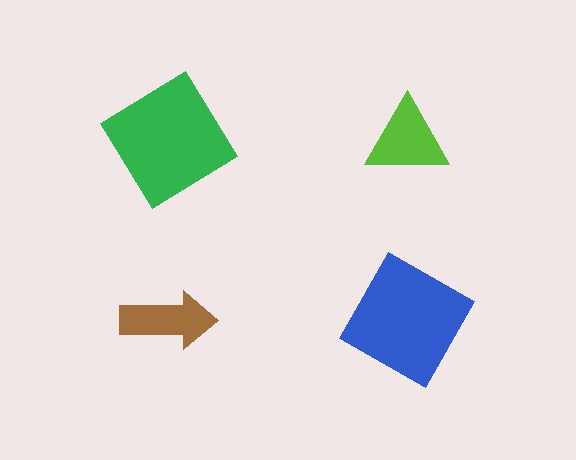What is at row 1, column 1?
A green diamond.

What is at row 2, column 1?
A brown arrow.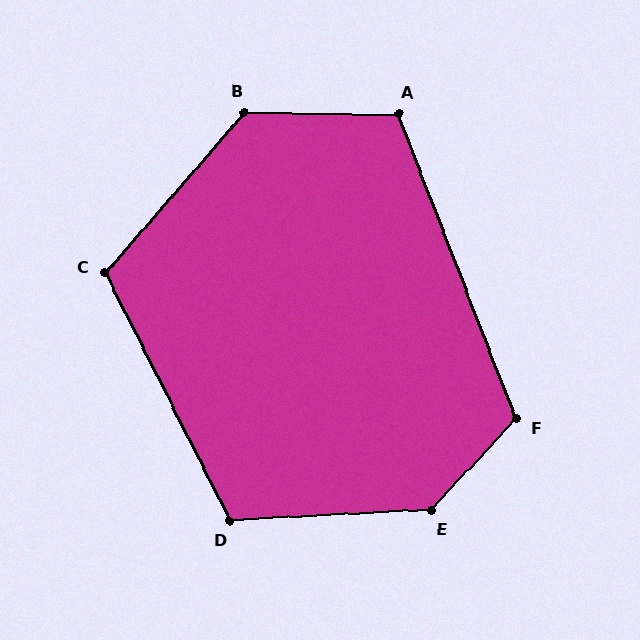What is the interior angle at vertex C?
Approximately 112 degrees (obtuse).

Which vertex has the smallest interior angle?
A, at approximately 112 degrees.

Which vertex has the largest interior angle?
E, at approximately 136 degrees.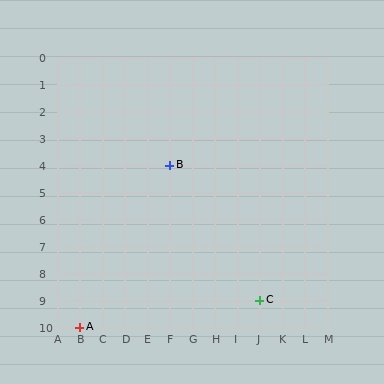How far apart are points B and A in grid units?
Points B and A are 4 columns and 6 rows apart (about 7.2 grid units diagonally).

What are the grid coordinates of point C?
Point C is at grid coordinates (J, 9).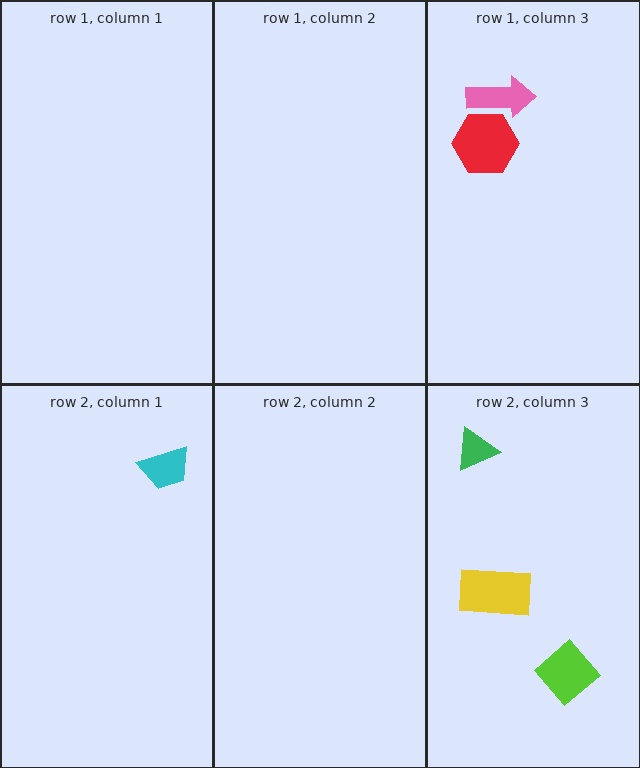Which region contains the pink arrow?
The row 1, column 3 region.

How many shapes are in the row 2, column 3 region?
3.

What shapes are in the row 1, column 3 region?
The pink arrow, the red hexagon.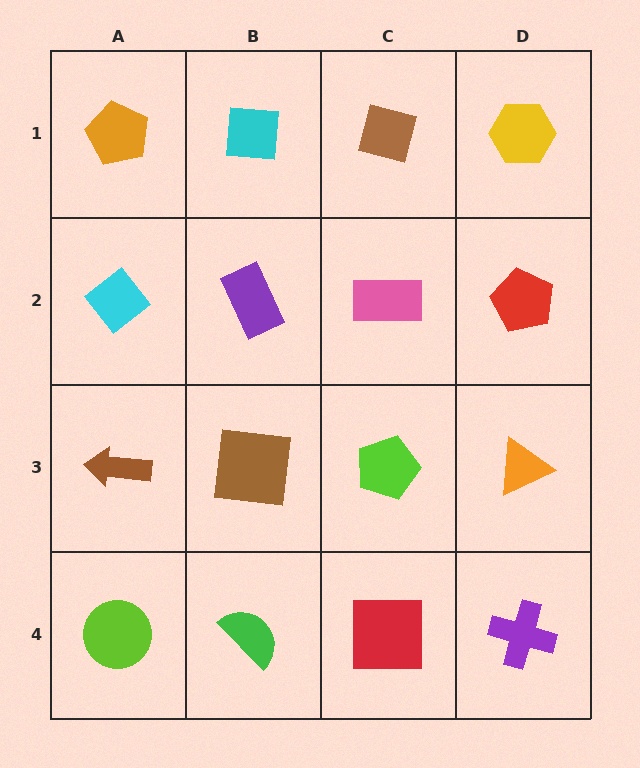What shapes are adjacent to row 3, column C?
A pink rectangle (row 2, column C), a red square (row 4, column C), a brown square (row 3, column B), an orange triangle (row 3, column D).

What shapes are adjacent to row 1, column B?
A purple rectangle (row 2, column B), an orange pentagon (row 1, column A), a brown diamond (row 1, column C).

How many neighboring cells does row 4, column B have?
3.